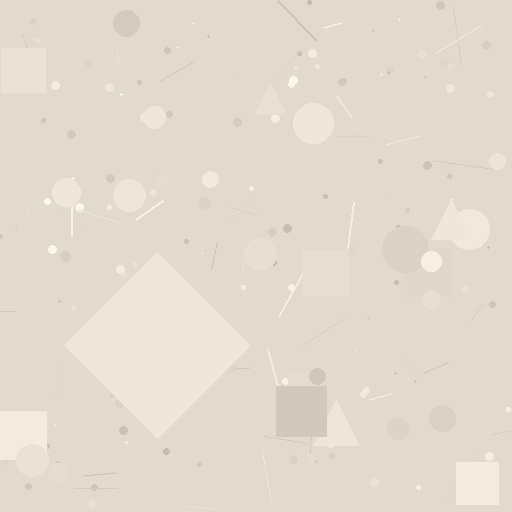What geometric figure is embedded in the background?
A diamond is embedded in the background.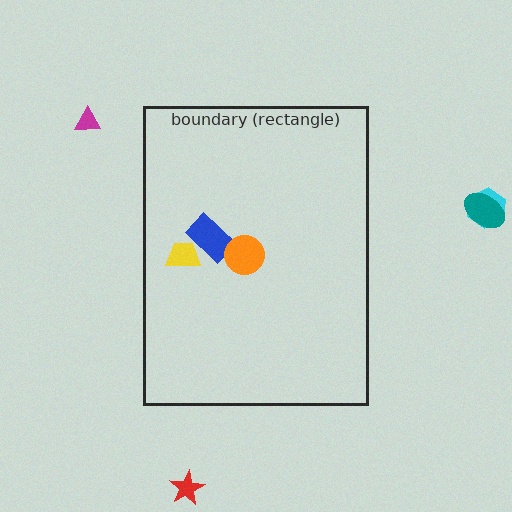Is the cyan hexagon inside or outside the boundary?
Outside.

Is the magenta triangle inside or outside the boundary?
Outside.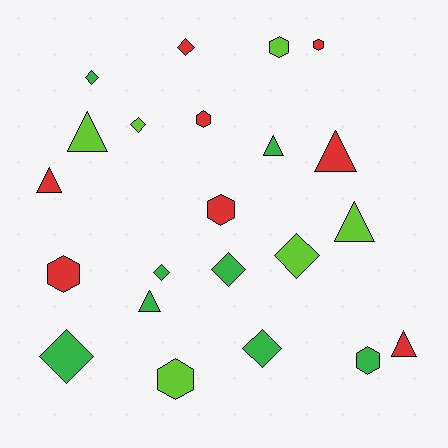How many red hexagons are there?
There are 4 red hexagons.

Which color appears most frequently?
Green, with 8 objects.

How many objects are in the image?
There are 22 objects.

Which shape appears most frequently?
Diamond, with 8 objects.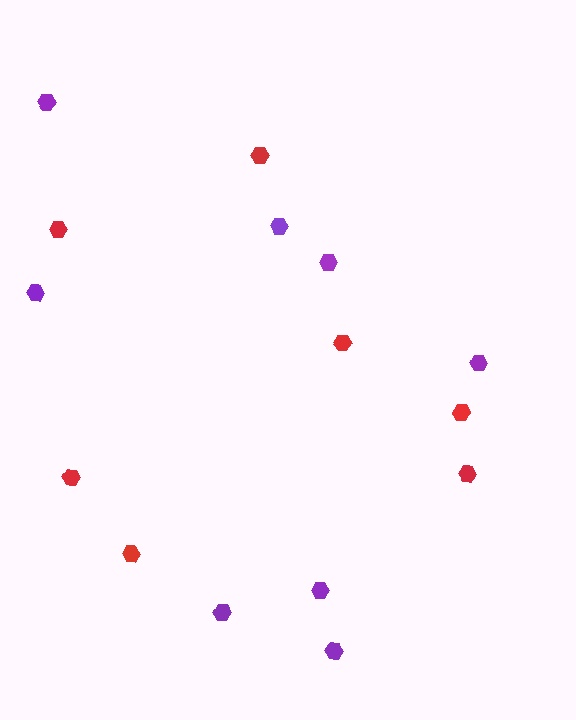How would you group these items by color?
There are 2 groups: one group of purple hexagons (8) and one group of red hexagons (7).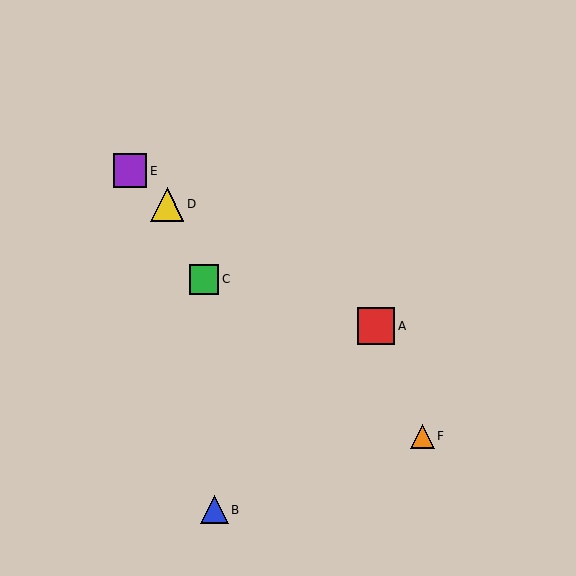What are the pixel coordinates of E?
Object E is at (130, 171).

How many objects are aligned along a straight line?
3 objects (D, E, F) are aligned along a straight line.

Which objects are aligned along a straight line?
Objects D, E, F are aligned along a straight line.